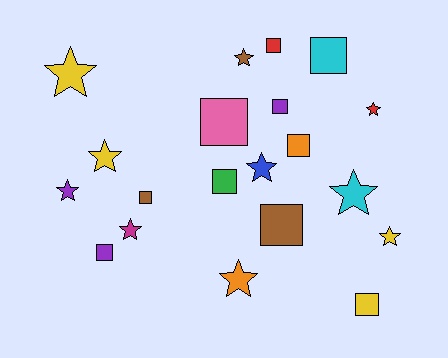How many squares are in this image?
There are 10 squares.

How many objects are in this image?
There are 20 objects.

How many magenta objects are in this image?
There is 1 magenta object.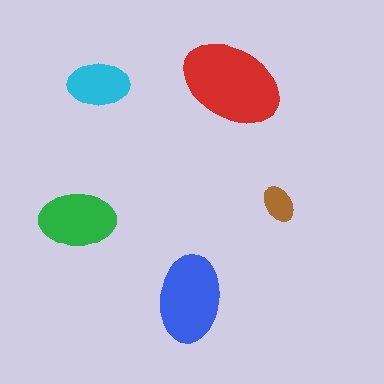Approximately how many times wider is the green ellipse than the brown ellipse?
About 2 times wider.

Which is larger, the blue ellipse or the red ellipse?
The red one.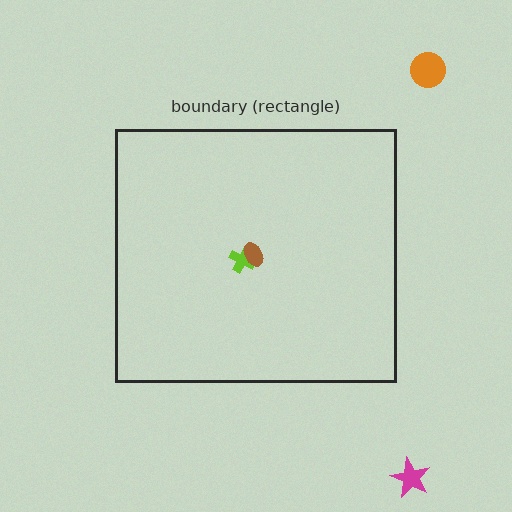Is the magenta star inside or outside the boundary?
Outside.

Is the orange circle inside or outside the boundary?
Outside.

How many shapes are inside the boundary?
2 inside, 2 outside.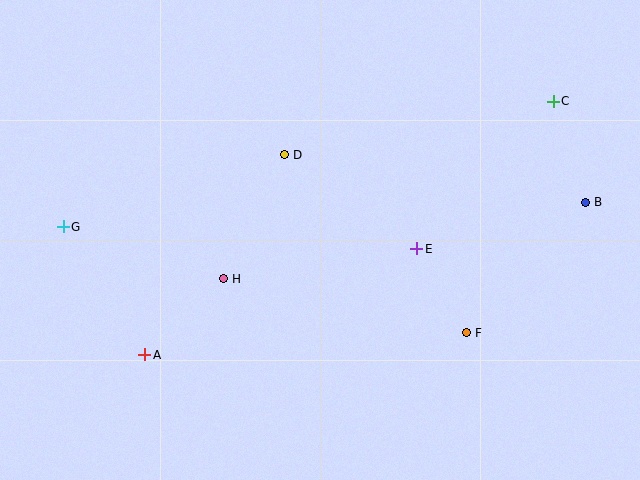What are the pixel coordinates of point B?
Point B is at (586, 202).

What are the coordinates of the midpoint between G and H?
The midpoint between G and H is at (144, 253).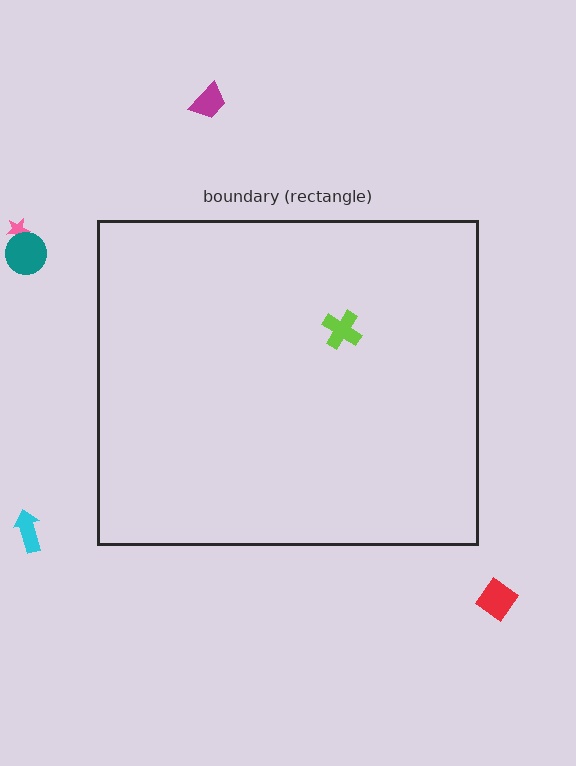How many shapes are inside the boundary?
1 inside, 5 outside.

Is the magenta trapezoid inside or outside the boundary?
Outside.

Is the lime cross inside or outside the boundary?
Inside.